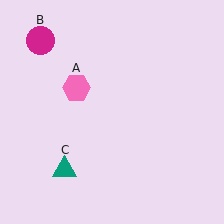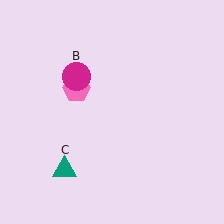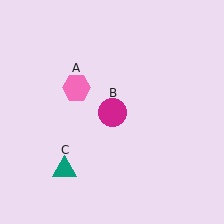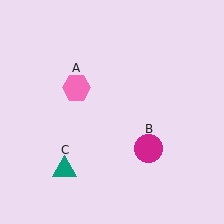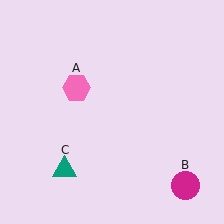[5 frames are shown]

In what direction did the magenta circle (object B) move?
The magenta circle (object B) moved down and to the right.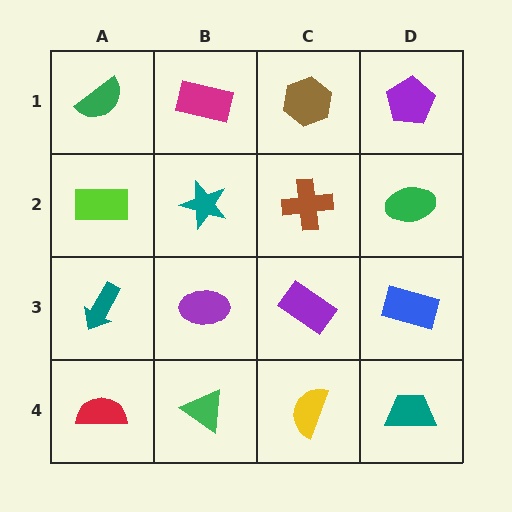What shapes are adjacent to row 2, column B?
A magenta rectangle (row 1, column B), a purple ellipse (row 3, column B), a lime rectangle (row 2, column A), a brown cross (row 2, column C).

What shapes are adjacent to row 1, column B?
A teal star (row 2, column B), a green semicircle (row 1, column A), a brown hexagon (row 1, column C).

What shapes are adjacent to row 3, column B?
A teal star (row 2, column B), a green triangle (row 4, column B), a teal arrow (row 3, column A), a purple rectangle (row 3, column C).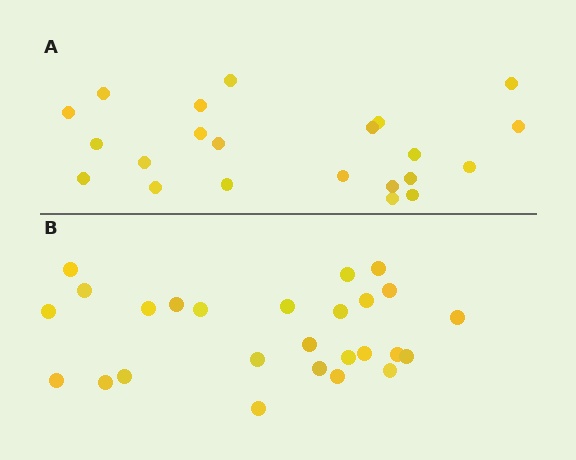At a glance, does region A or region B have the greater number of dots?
Region B (the bottom region) has more dots.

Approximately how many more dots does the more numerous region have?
Region B has about 4 more dots than region A.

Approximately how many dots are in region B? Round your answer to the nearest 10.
About 30 dots. (The exact count is 26, which rounds to 30.)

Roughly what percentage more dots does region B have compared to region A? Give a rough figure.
About 20% more.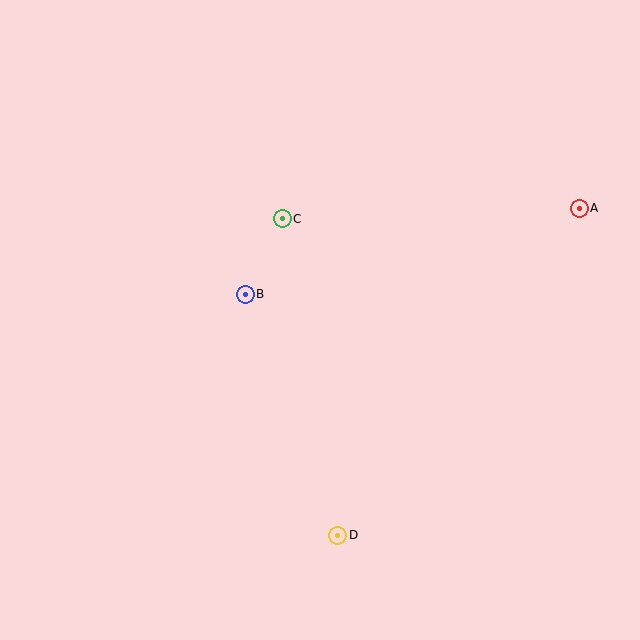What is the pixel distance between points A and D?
The distance between A and D is 407 pixels.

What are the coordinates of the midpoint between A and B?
The midpoint between A and B is at (412, 251).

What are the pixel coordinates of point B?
Point B is at (245, 294).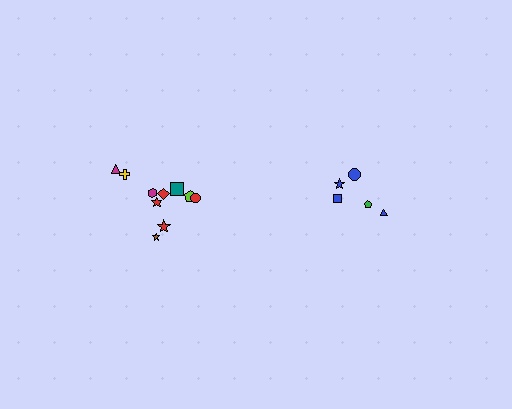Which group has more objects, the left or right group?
The left group.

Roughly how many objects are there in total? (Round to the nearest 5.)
Roughly 15 objects in total.